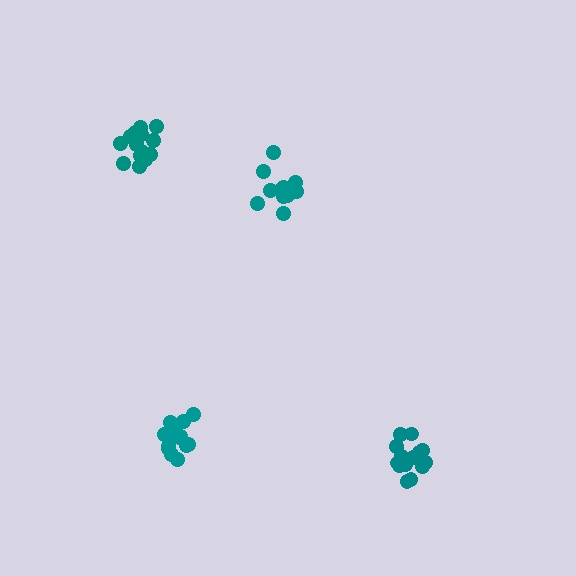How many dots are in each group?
Group 1: 17 dots, Group 2: 14 dots, Group 3: 16 dots, Group 4: 17 dots (64 total).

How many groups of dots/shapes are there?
There are 4 groups.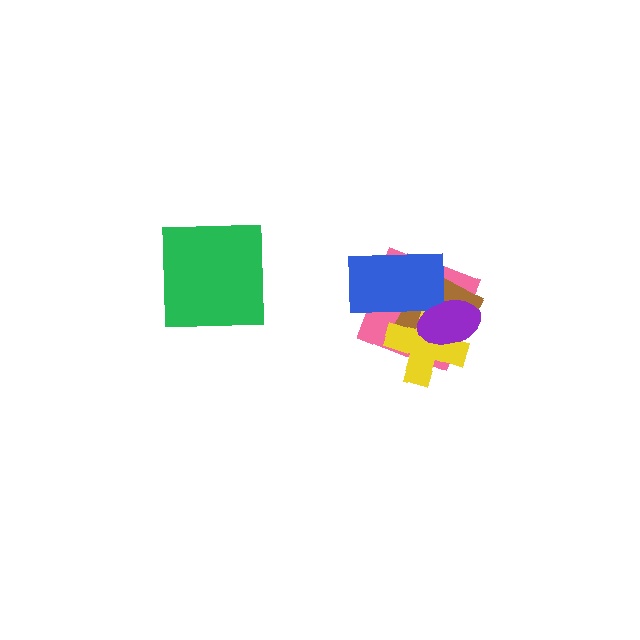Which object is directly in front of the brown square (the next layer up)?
The yellow cross is directly in front of the brown square.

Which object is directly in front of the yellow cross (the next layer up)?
The blue rectangle is directly in front of the yellow cross.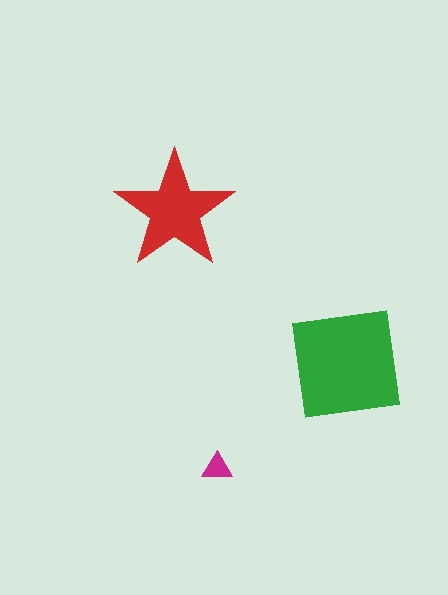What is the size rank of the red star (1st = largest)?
2nd.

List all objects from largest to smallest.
The green square, the red star, the magenta triangle.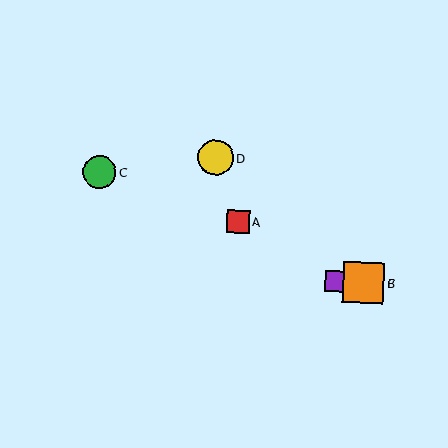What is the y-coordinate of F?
Object F is at y≈283.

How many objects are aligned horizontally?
3 objects (B, E, F) are aligned horizontally.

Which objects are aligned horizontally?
Objects B, E, F are aligned horizontally.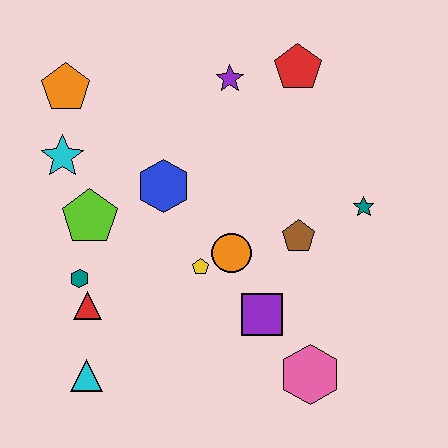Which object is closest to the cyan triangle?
The red triangle is closest to the cyan triangle.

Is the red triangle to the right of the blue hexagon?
No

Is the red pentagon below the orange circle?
No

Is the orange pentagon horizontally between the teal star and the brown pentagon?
No